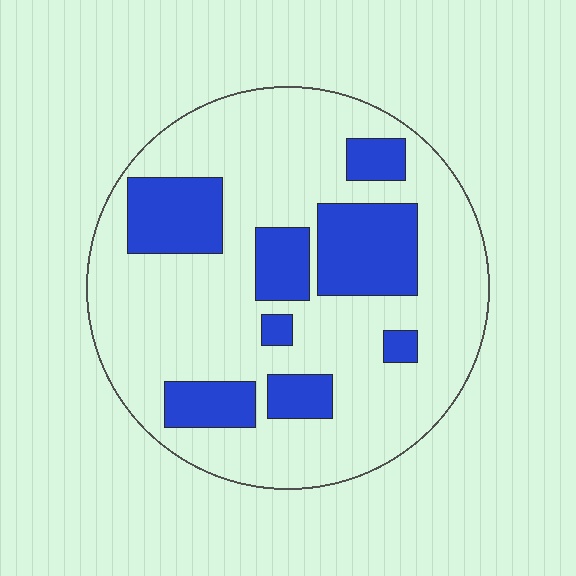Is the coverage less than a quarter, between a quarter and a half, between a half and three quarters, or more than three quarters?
Between a quarter and a half.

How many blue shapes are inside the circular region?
8.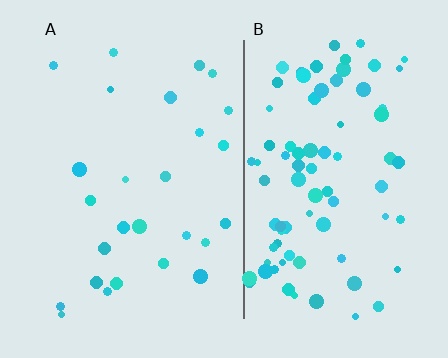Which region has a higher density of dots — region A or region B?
B (the right).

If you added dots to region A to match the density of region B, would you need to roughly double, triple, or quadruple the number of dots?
Approximately triple.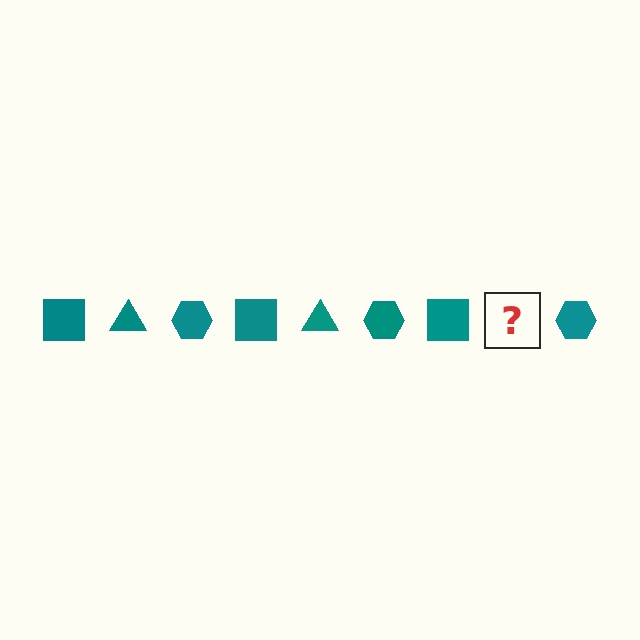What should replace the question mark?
The question mark should be replaced with a teal triangle.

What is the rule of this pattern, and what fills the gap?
The rule is that the pattern cycles through square, triangle, hexagon shapes in teal. The gap should be filled with a teal triangle.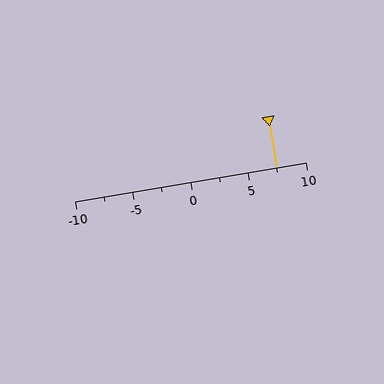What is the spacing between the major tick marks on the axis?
The major ticks are spaced 5 apart.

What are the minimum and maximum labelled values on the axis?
The axis runs from -10 to 10.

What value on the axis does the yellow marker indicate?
The marker indicates approximately 7.5.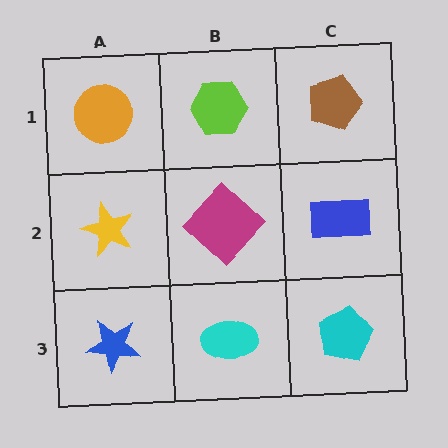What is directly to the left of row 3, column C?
A cyan ellipse.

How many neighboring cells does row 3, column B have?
3.